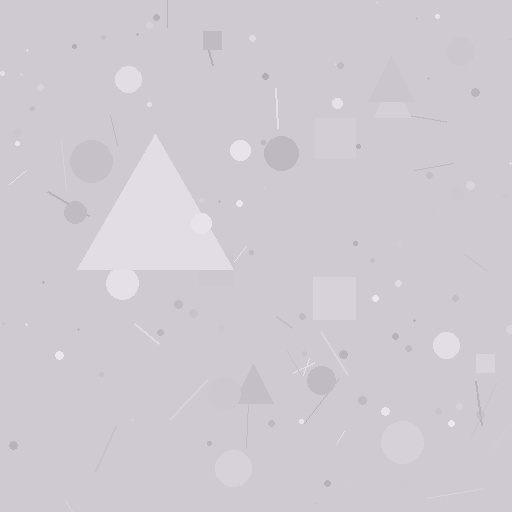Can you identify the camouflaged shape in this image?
The camouflaged shape is a triangle.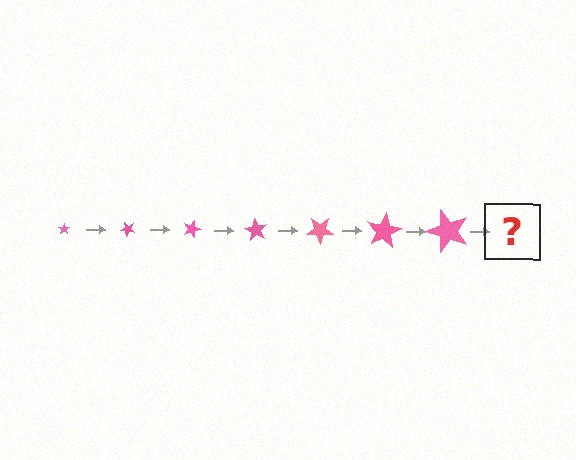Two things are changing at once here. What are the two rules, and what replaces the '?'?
The two rules are that the star grows larger each step and it rotates 45 degrees each step. The '?' should be a star, larger than the previous one and rotated 315 degrees from the start.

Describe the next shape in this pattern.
It should be a star, larger than the previous one and rotated 315 degrees from the start.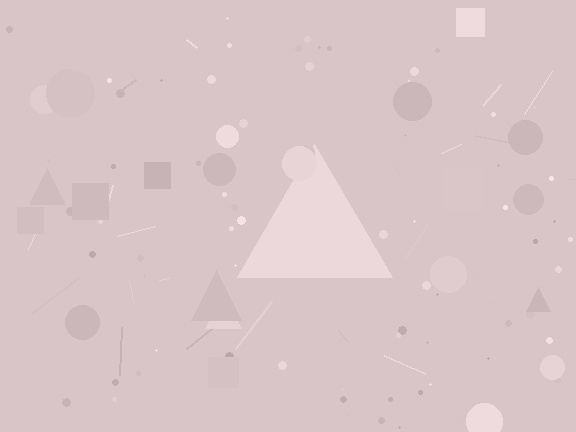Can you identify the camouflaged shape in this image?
The camouflaged shape is a triangle.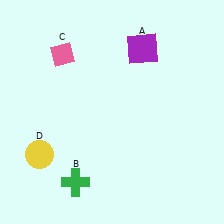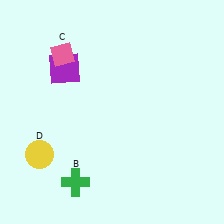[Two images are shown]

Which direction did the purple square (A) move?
The purple square (A) moved left.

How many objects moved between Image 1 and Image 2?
1 object moved between the two images.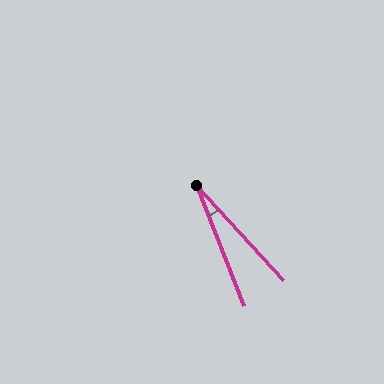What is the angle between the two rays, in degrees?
Approximately 22 degrees.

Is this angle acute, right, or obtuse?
It is acute.